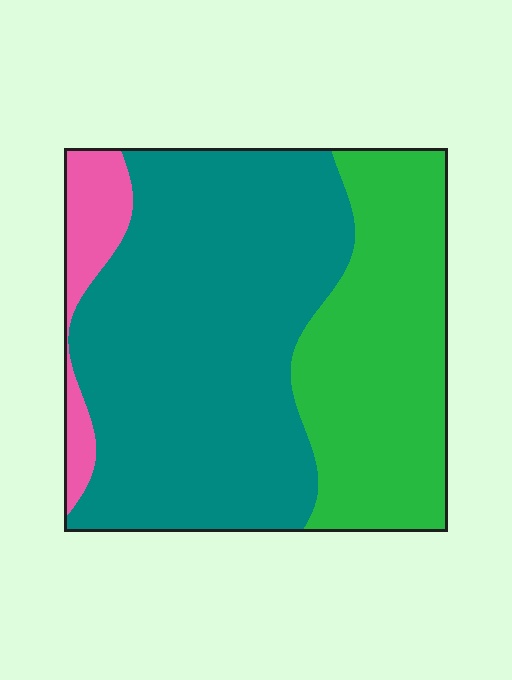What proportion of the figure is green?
Green covers about 35% of the figure.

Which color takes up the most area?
Teal, at roughly 60%.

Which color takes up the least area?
Pink, at roughly 10%.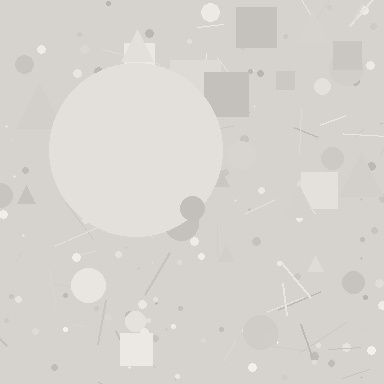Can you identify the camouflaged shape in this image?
The camouflaged shape is a circle.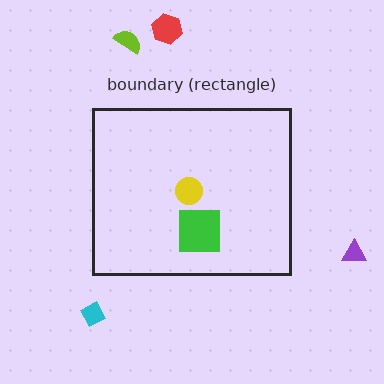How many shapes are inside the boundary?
2 inside, 4 outside.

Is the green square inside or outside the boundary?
Inside.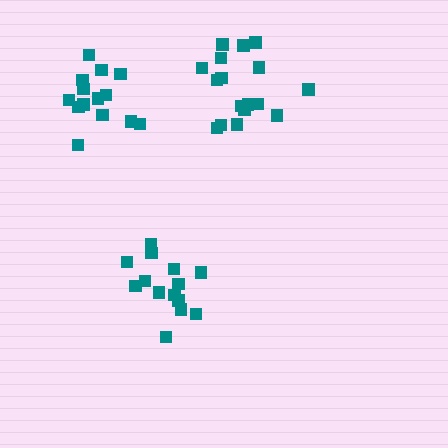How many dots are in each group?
Group 1: 14 dots, Group 2: 14 dots, Group 3: 17 dots (45 total).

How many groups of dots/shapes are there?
There are 3 groups.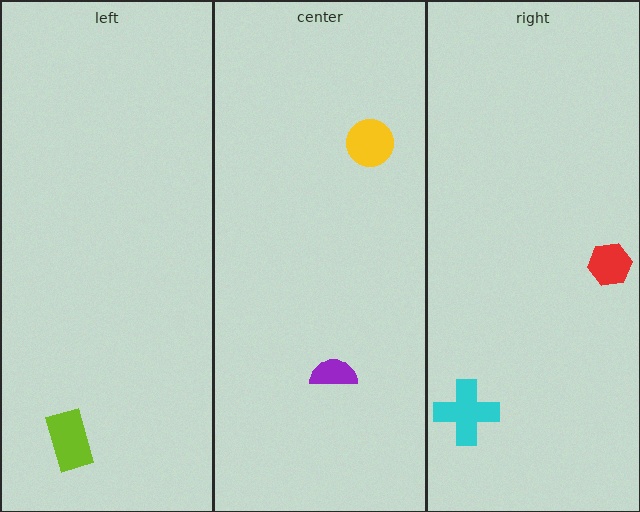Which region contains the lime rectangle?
The left region.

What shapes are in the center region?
The purple semicircle, the yellow circle.